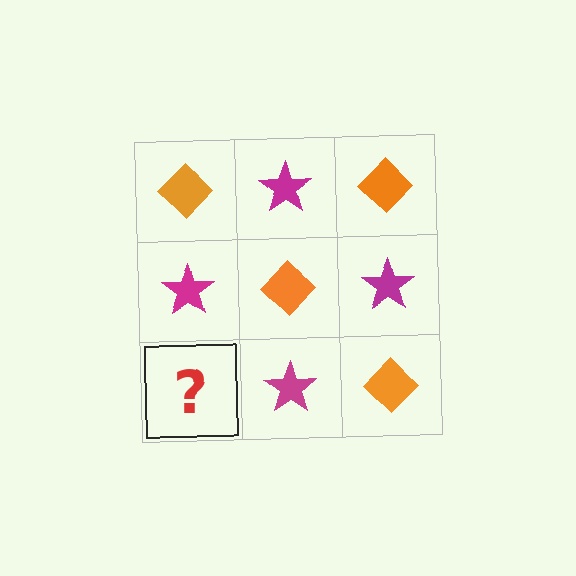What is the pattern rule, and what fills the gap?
The rule is that it alternates orange diamond and magenta star in a checkerboard pattern. The gap should be filled with an orange diamond.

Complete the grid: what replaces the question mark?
The question mark should be replaced with an orange diamond.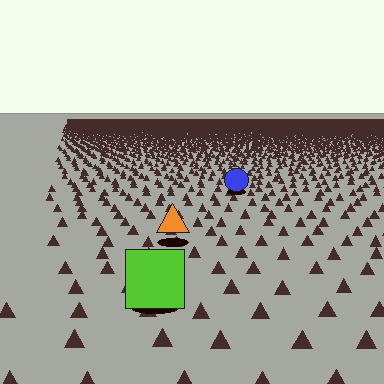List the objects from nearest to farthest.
From nearest to farthest: the lime square, the orange triangle, the blue circle.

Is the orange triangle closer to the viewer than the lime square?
No. The lime square is closer — you can tell from the texture gradient: the ground texture is coarser near it.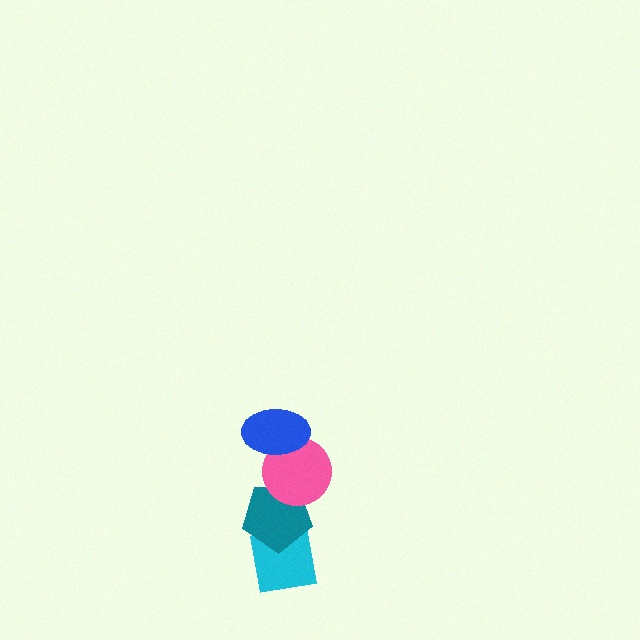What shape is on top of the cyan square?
The teal pentagon is on top of the cyan square.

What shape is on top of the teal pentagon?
The pink circle is on top of the teal pentagon.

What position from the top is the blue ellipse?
The blue ellipse is 1st from the top.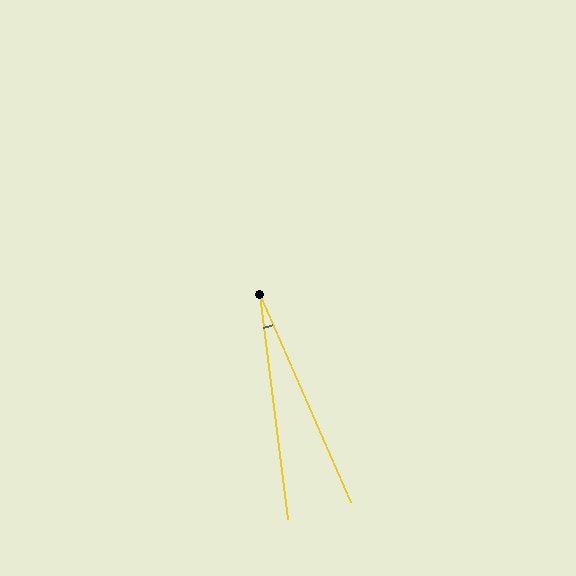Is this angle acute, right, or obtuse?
It is acute.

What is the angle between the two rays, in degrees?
Approximately 17 degrees.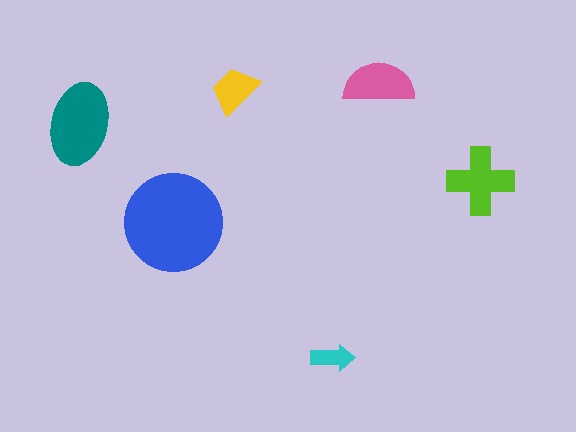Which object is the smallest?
The cyan arrow.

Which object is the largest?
The blue circle.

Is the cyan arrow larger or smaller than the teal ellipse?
Smaller.